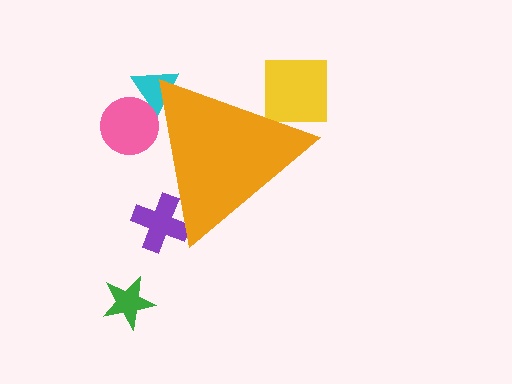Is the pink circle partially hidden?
Yes, the pink circle is partially hidden behind the orange triangle.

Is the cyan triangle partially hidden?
Yes, the cyan triangle is partially hidden behind the orange triangle.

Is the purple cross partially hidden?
Yes, the purple cross is partially hidden behind the orange triangle.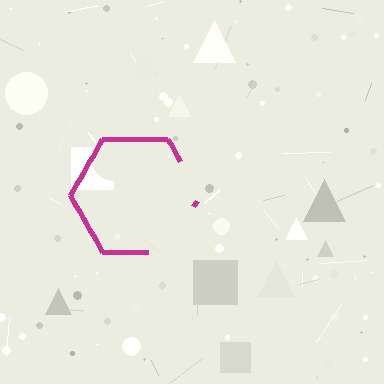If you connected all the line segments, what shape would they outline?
They would outline a hexagon.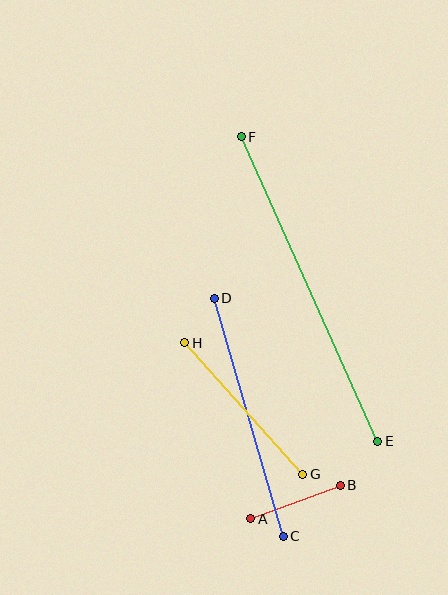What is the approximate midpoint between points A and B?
The midpoint is at approximately (296, 502) pixels.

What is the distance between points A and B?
The distance is approximately 96 pixels.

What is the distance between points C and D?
The distance is approximately 248 pixels.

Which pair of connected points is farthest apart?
Points E and F are farthest apart.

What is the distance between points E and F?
The distance is approximately 334 pixels.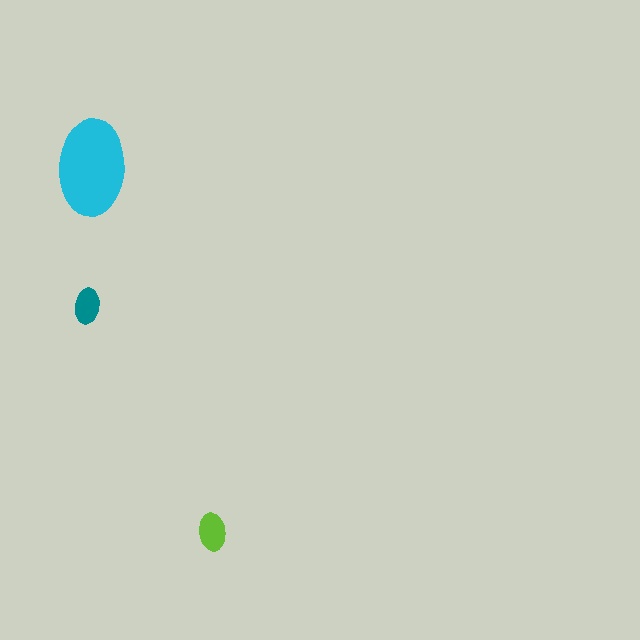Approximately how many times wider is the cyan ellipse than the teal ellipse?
About 2.5 times wider.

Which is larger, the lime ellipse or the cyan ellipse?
The cyan one.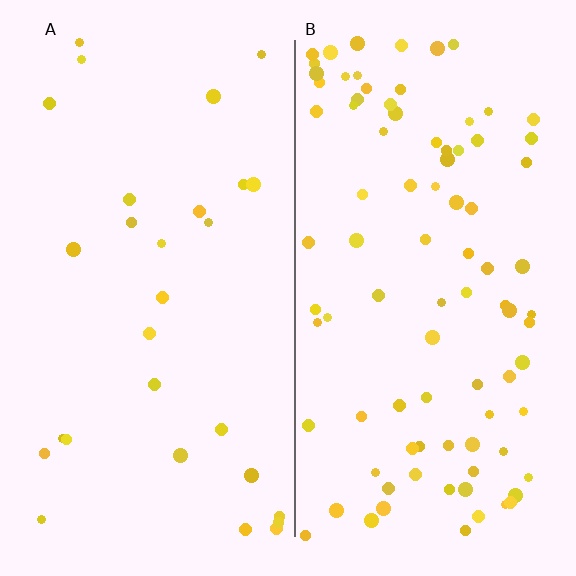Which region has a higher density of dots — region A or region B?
B (the right).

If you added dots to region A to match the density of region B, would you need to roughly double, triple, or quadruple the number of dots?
Approximately triple.